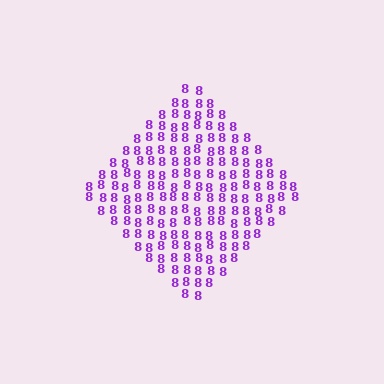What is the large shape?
The large shape is a diamond.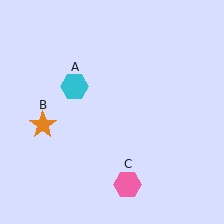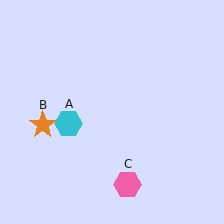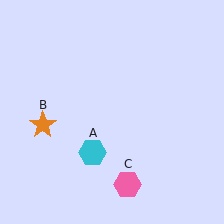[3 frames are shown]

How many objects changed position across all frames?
1 object changed position: cyan hexagon (object A).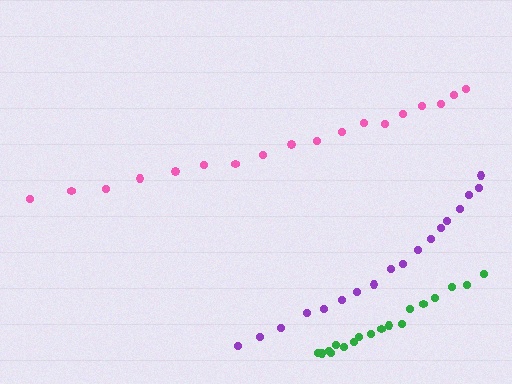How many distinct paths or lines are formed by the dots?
There are 3 distinct paths.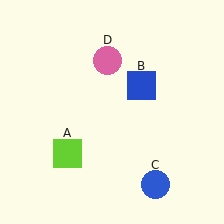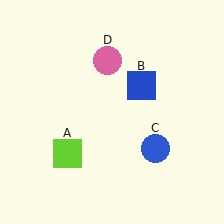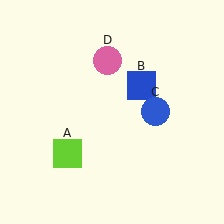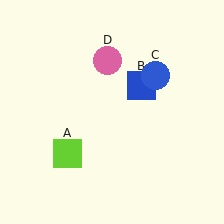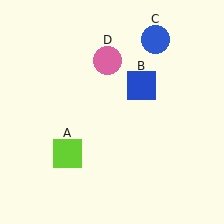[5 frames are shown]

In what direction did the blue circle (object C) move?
The blue circle (object C) moved up.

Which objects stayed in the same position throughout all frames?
Lime square (object A) and blue square (object B) and pink circle (object D) remained stationary.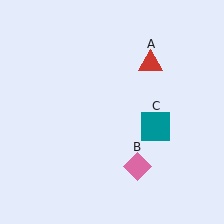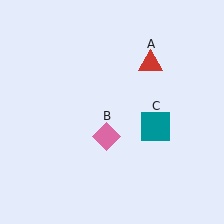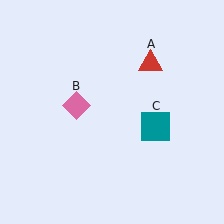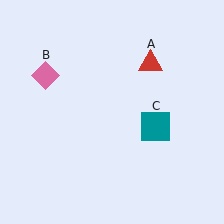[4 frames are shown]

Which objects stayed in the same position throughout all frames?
Red triangle (object A) and teal square (object C) remained stationary.